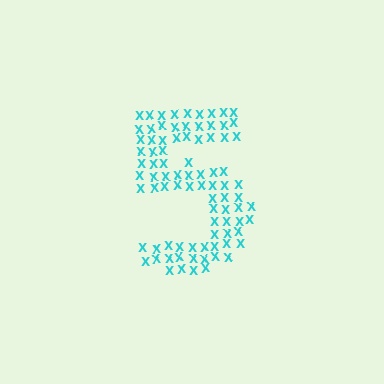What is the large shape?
The large shape is the digit 5.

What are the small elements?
The small elements are letter X's.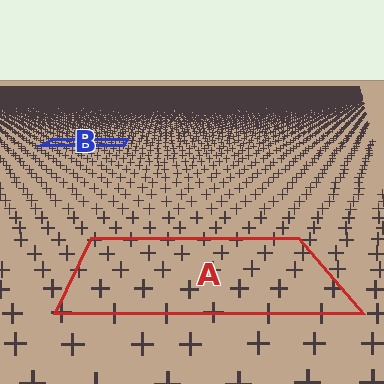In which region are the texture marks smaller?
The texture marks are smaller in region B, because it is farther away.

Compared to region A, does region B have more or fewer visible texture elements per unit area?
Region B has more texture elements per unit area — they are packed more densely because it is farther away.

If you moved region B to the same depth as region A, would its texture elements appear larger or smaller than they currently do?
They would appear larger. At a closer depth, the same texture elements are projected at a bigger on-screen size.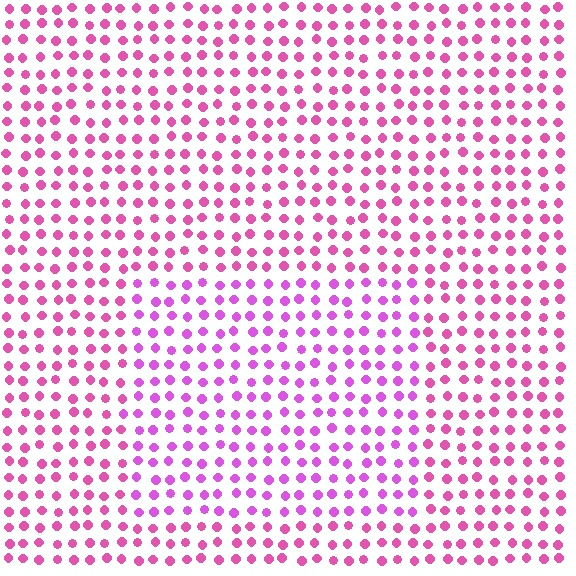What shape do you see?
I see a rectangle.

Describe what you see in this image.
The image is filled with small pink elements in a uniform arrangement. A rectangle-shaped region is visible where the elements are tinted to a slightly different hue, forming a subtle color boundary.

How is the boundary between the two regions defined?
The boundary is defined purely by a slight shift in hue (about 25 degrees). Spacing, size, and orientation are identical on both sides.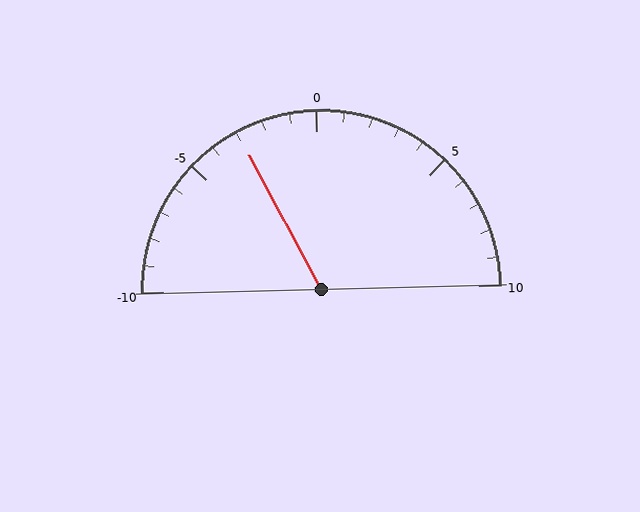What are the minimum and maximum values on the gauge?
The gauge ranges from -10 to 10.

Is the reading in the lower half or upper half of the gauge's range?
The reading is in the lower half of the range (-10 to 10).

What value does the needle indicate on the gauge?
The needle indicates approximately -3.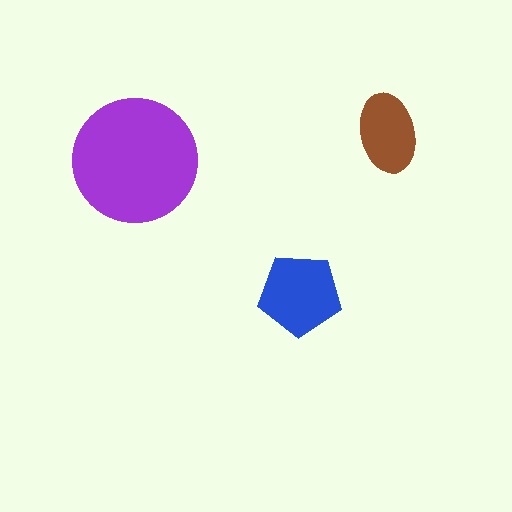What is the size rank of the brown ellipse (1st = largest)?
3rd.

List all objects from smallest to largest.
The brown ellipse, the blue pentagon, the purple circle.